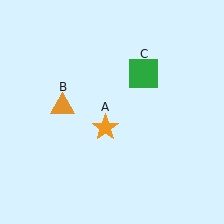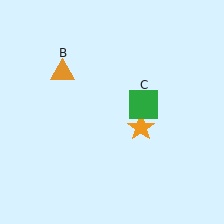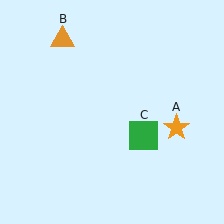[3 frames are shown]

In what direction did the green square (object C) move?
The green square (object C) moved down.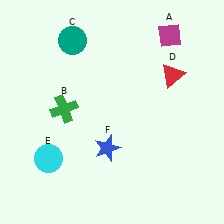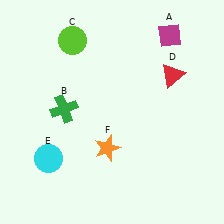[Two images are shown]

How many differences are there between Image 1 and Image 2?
There are 2 differences between the two images.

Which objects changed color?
C changed from teal to lime. F changed from blue to orange.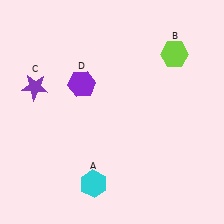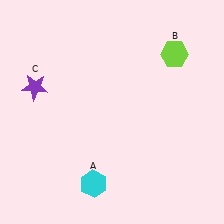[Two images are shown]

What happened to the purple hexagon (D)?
The purple hexagon (D) was removed in Image 2. It was in the top-left area of Image 1.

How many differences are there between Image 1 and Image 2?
There is 1 difference between the two images.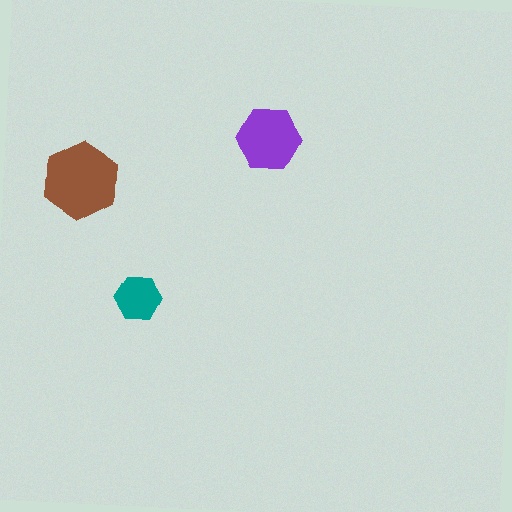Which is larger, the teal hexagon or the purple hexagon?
The purple one.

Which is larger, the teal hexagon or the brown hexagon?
The brown one.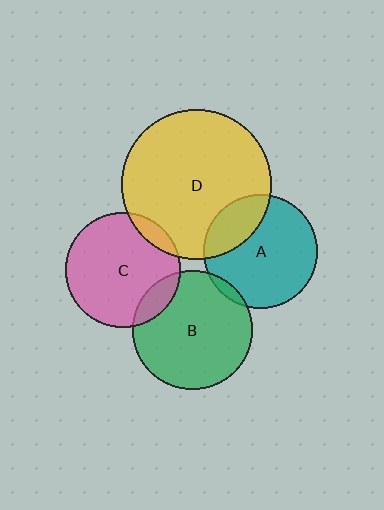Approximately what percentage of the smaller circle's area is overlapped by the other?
Approximately 10%.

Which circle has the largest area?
Circle D (yellow).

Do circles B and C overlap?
Yes.